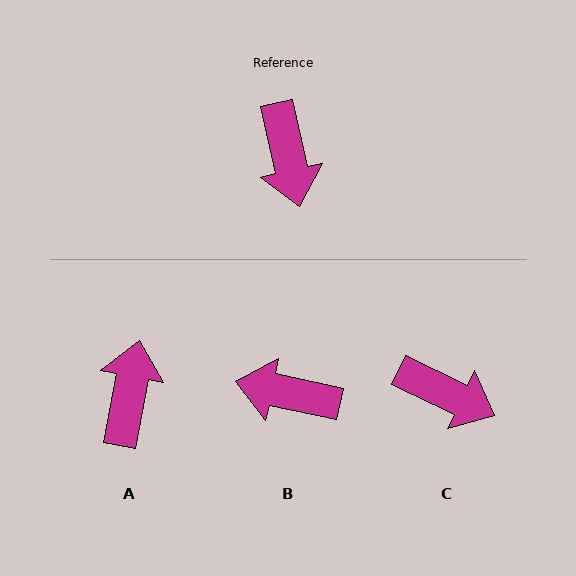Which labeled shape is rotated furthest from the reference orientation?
A, about 157 degrees away.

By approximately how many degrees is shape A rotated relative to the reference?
Approximately 157 degrees counter-clockwise.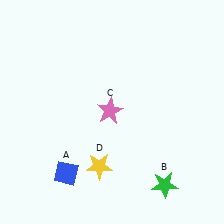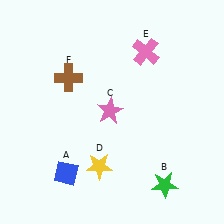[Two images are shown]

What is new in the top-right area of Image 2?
A pink cross (E) was added in the top-right area of Image 2.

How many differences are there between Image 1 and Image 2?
There are 2 differences between the two images.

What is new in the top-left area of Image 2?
A brown cross (F) was added in the top-left area of Image 2.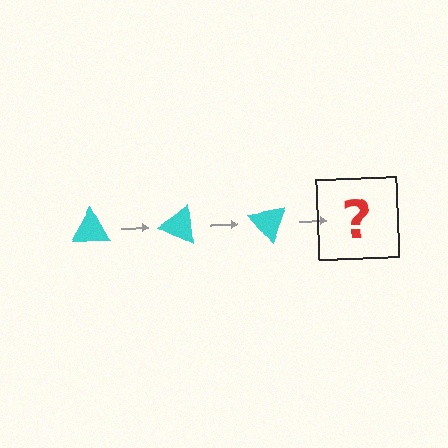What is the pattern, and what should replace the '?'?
The pattern is that the triangle rotates 25 degrees each step. The '?' should be a cyan triangle rotated 75 degrees.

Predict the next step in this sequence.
The next step is a cyan triangle rotated 75 degrees.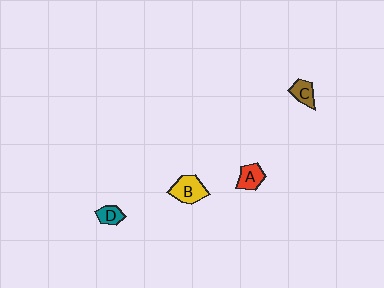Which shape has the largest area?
Shape B (yellow).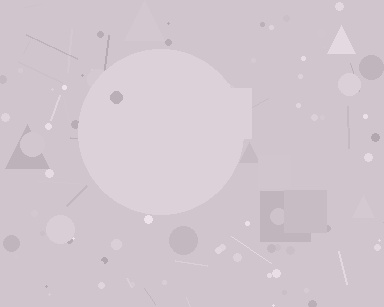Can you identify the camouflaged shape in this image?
The camouflaged shape is a circle.